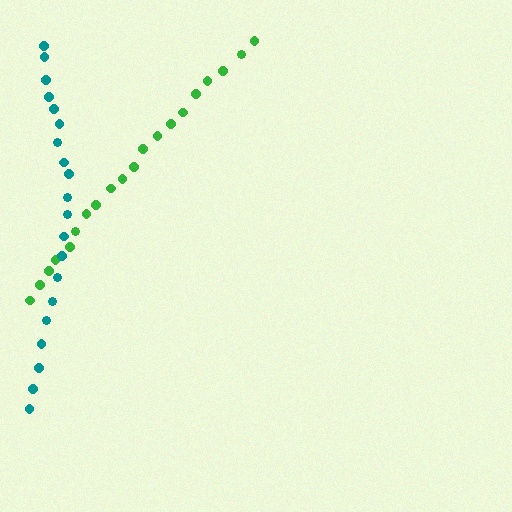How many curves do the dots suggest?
There are 2 distinct paths.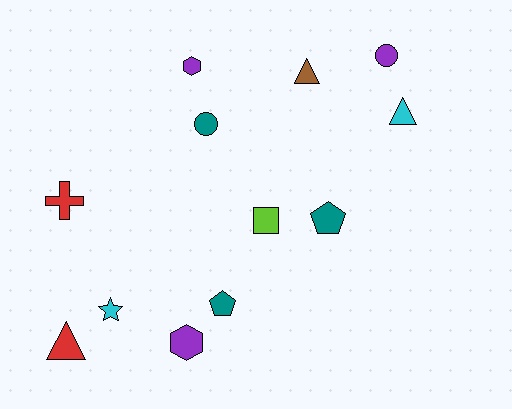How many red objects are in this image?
There are 2 red objects.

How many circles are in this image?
There are 2 circles.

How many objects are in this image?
There are 12 objects.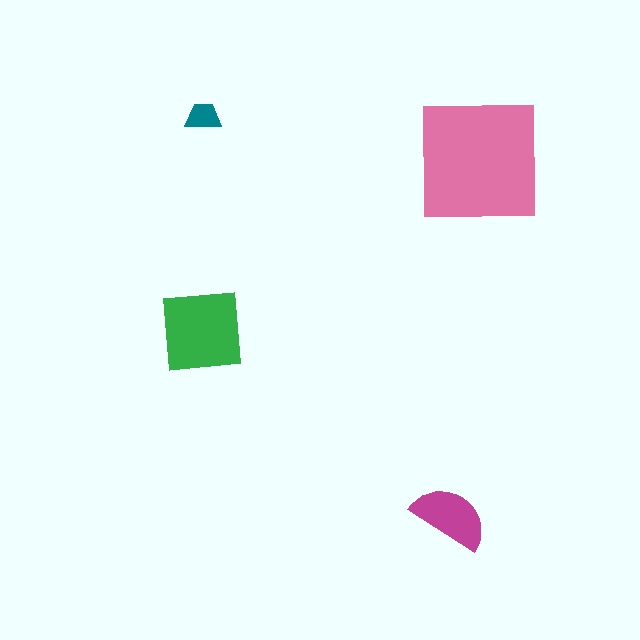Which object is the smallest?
The teal trapezoid.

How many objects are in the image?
There are 4 objects in the image.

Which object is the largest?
The pink square.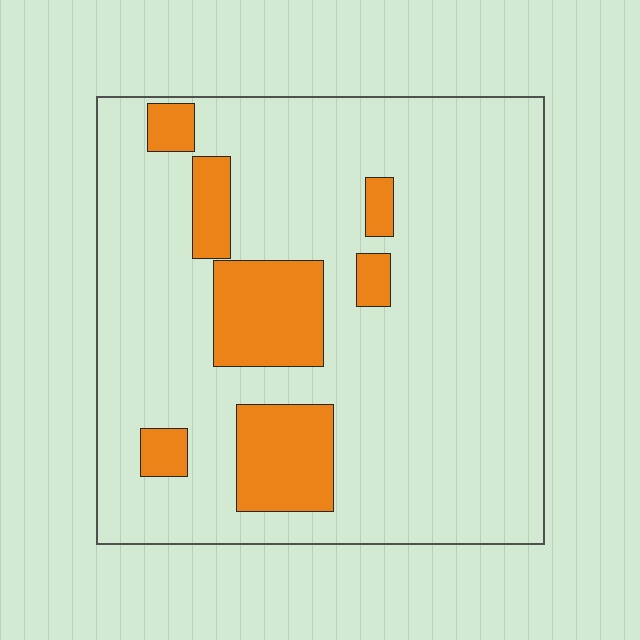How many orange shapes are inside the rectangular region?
7.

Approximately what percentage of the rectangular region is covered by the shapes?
Approximately 15%.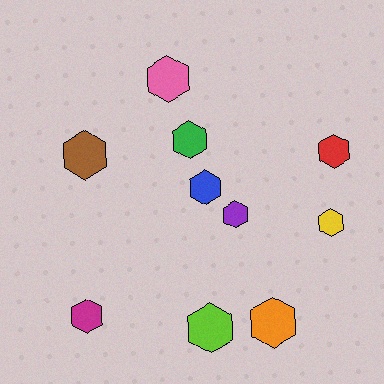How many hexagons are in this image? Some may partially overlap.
There are 10 hexagons.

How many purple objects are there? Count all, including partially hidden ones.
There is 1 purple object.